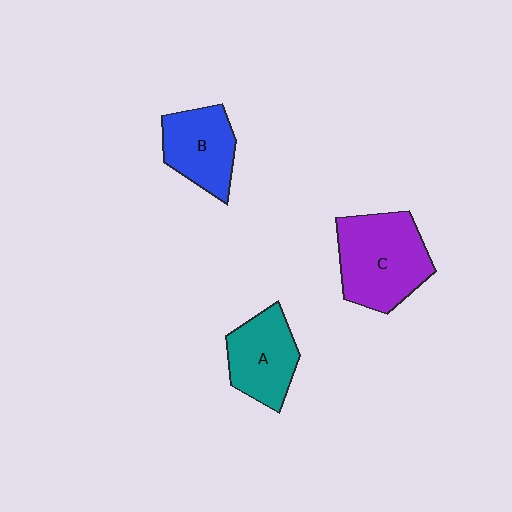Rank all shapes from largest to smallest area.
From largest to smallest: C (purple), A (teal), B (blue).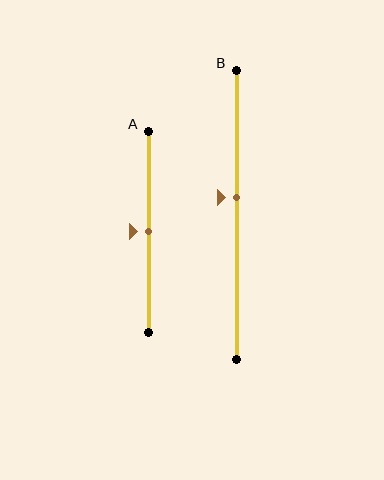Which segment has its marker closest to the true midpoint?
Segment A has its marker closest to the true midpoint.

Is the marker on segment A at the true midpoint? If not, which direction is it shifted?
Yes, the marker on segment A is at the true midpoint.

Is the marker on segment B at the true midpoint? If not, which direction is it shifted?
No, the marker on segment B is shifted upward by about 6% of the segment length.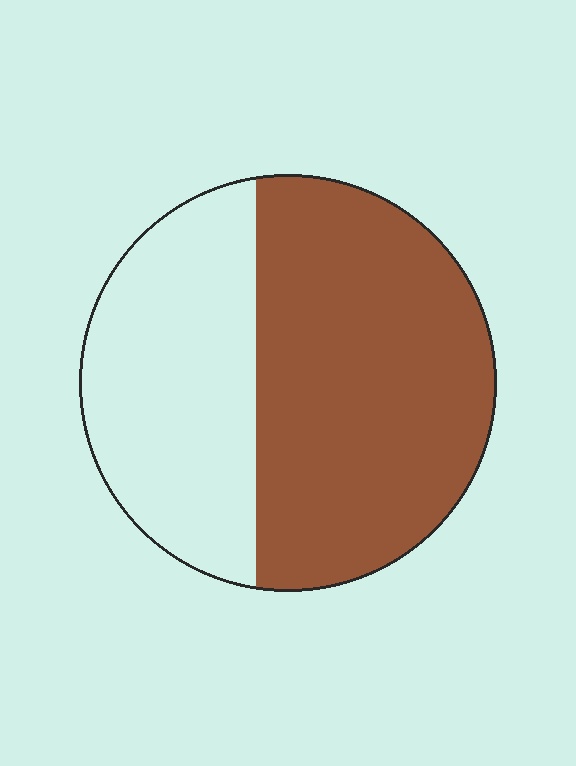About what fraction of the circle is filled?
About three fifths (3/5).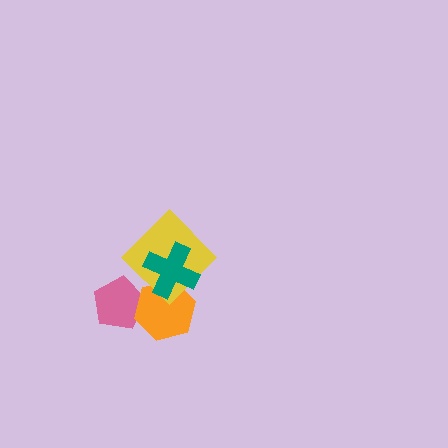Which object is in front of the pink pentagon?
The orange hexagon is in front of the pink pentagon.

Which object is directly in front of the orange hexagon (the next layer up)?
The yellow diamond is directly in front of the orange hexagon.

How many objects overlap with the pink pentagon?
1 object overlaps with the pink pentagon.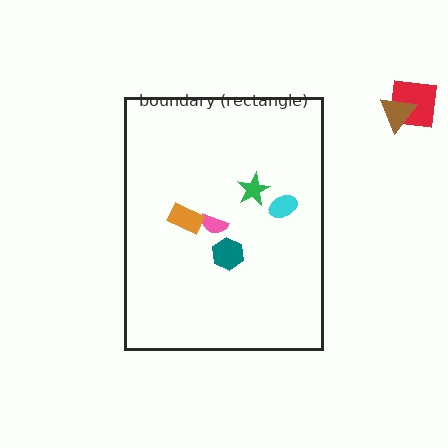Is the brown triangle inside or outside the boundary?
Outside.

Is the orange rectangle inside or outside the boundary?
Inside.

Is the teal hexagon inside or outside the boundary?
Inside.